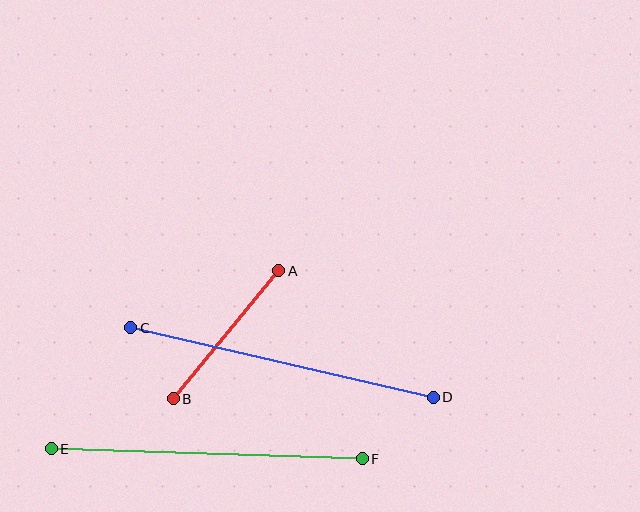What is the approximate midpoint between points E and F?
The midpoint is at approximately (207, 454) pixels.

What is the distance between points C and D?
The distance is approximately 310 pixels.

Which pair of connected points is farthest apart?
Points E and F are farthest apart.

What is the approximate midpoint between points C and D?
The midpoint is at approximately (282, 362) pixels.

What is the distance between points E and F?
The distance is approximately 311 pixels.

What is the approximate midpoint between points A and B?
The midpoint is at approximately (226, 335) pixels.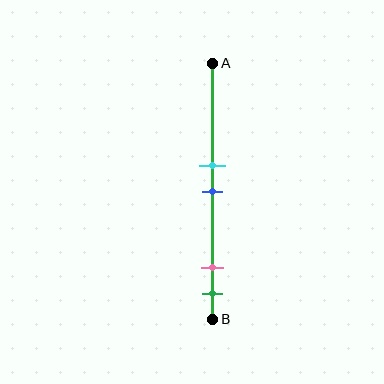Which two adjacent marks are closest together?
The cyan and blue marks are the closest adjacent pair.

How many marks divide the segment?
There are 4 marks dividing the segment.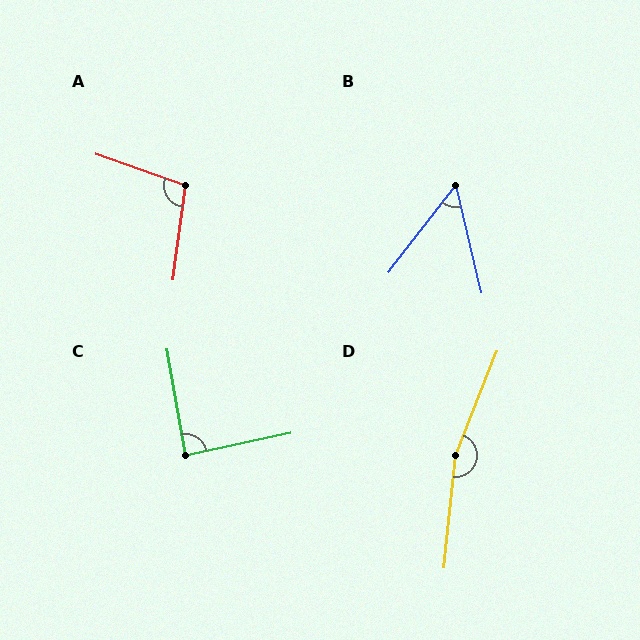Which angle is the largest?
D, at approximately 164 degrees.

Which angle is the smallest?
B, at approximately 51 degrees.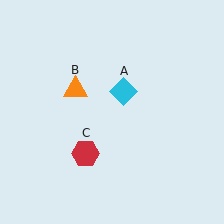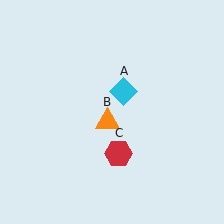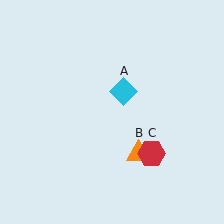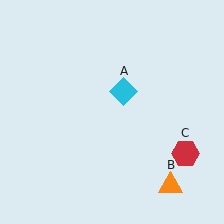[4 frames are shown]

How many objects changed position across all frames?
2 objects changed position: orange triangle (object B), red hexagon (object C).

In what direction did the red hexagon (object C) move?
The red hexagon (object C) moved right.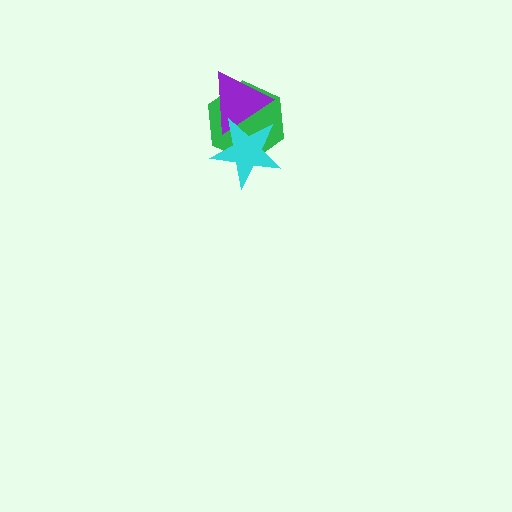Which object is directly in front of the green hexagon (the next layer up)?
The purple triangle is directly in front of the green hexagon.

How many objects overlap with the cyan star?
2 objects overlap with the cyan star.